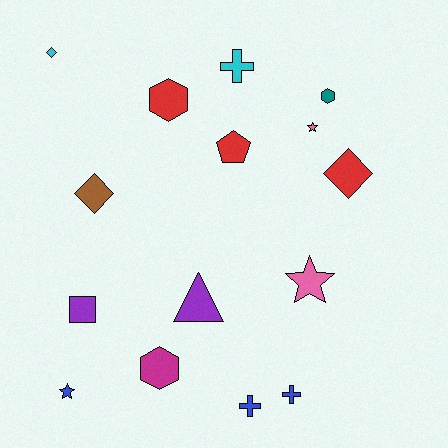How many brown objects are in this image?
There is 1 brown object.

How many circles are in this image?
There are no circles.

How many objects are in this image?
There are 15 objects.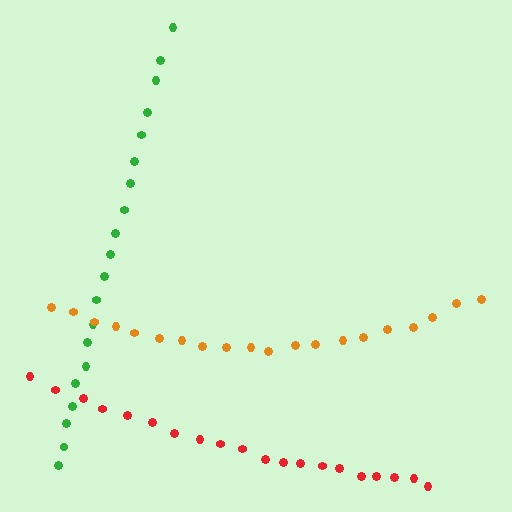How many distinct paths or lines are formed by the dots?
There are 3 distinct paths.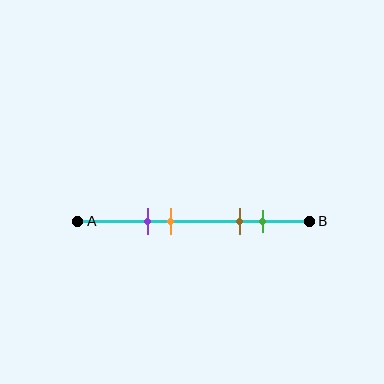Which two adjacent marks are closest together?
The purple and orange marks are the closest adjacent pair.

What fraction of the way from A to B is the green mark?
The green mark is approximately 80% (0.8) of the way from A to B.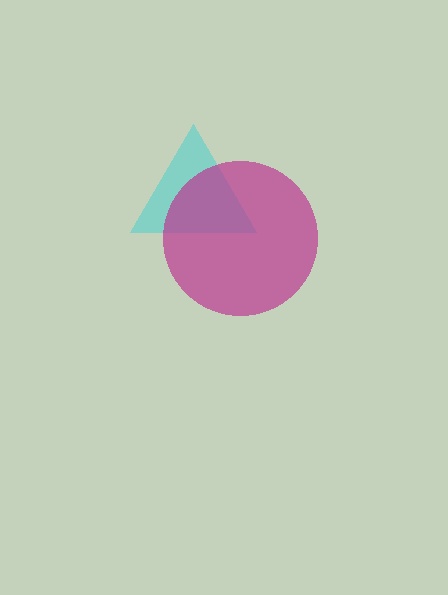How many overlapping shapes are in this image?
There are 2 overlapping shapes in the image.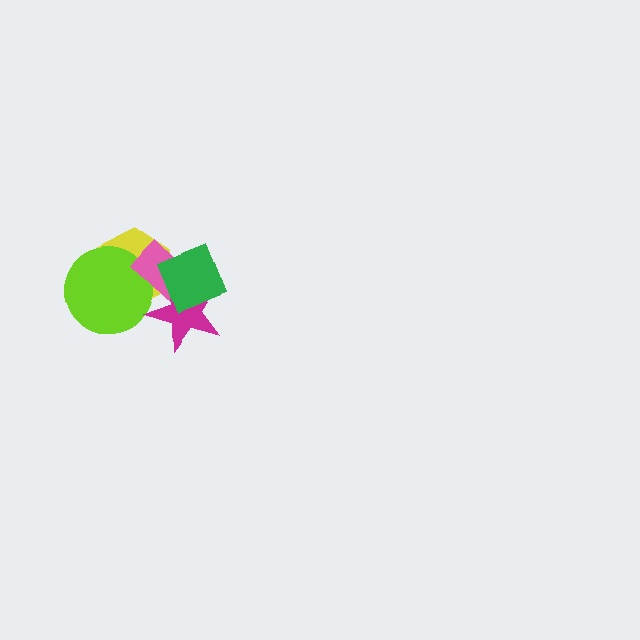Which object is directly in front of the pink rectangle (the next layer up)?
The magenta star is directly in front of the pink rectangle.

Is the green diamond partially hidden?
No, no other shape covers it.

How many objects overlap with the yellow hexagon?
4 objects overlap with the yellow hexagon.